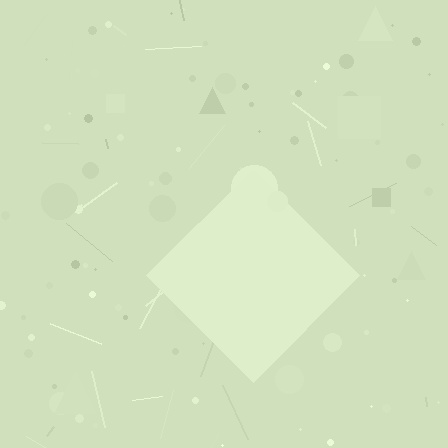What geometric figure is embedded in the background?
A diamond is embedded in the background.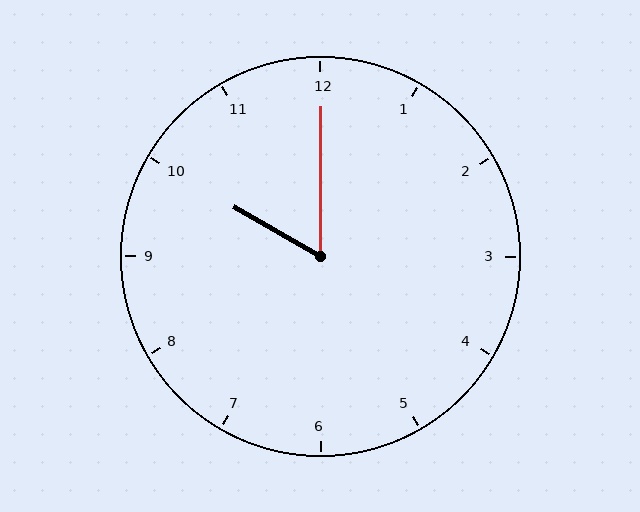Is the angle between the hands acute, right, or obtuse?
It is acute.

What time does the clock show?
10:00.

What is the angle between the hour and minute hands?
Approximately 60 degrees.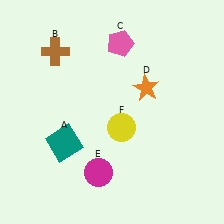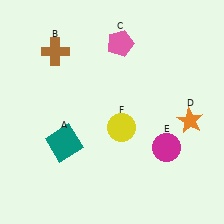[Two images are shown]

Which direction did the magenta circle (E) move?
The magenta circle (E) moved right.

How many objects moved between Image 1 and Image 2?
2 objects moved between the two images.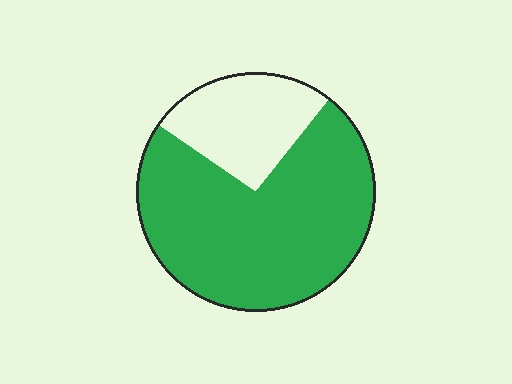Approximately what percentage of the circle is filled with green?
Approximately 75%.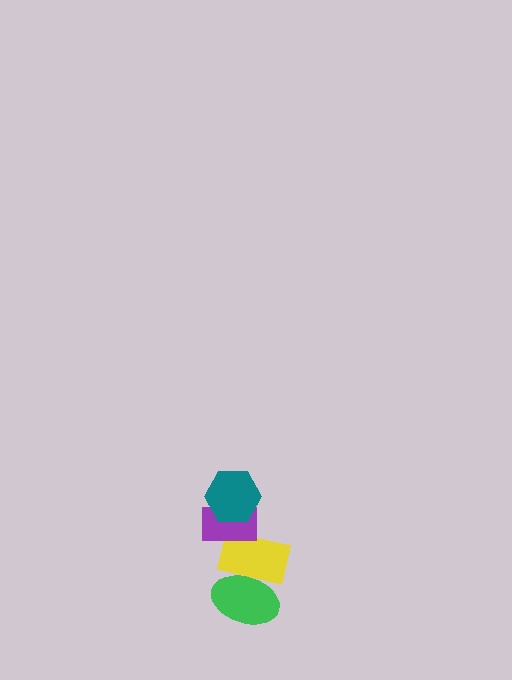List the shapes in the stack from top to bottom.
From top to bottom: the teal hexagon, the purple rectangle, the yellow rectangle, the green ellipse.